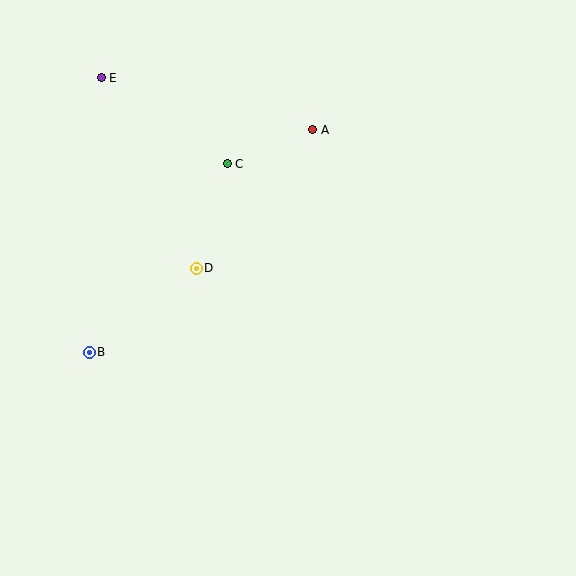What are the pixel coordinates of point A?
Point A is at (313, 130).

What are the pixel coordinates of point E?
Point E is at (101, 78).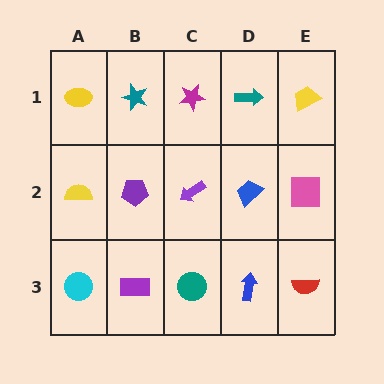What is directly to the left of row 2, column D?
A purple arrow.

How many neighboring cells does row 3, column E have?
2.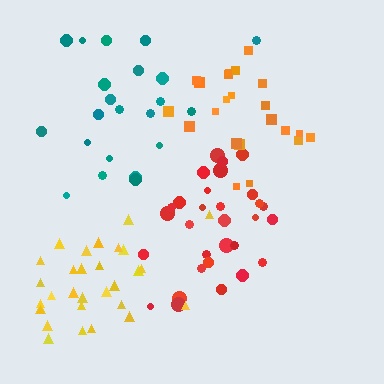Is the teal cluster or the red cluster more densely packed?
Red.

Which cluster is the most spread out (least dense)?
Teal.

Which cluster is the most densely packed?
Orange.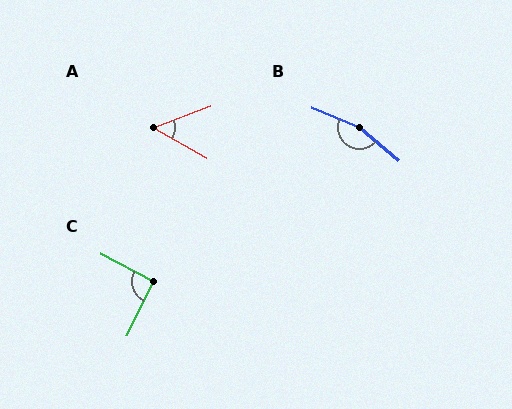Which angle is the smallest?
A, at approximately 50 degrees.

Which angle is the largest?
B, at approximately 162 degrees.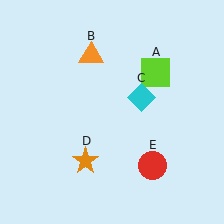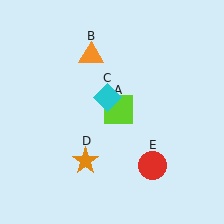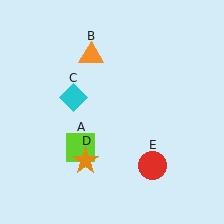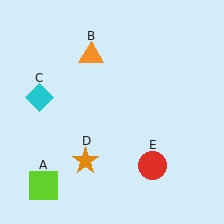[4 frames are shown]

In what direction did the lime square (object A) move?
The lime square (object A) moved down and to the left.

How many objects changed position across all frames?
2 objects changed position: lime square (object A), cyan diamond (object C).